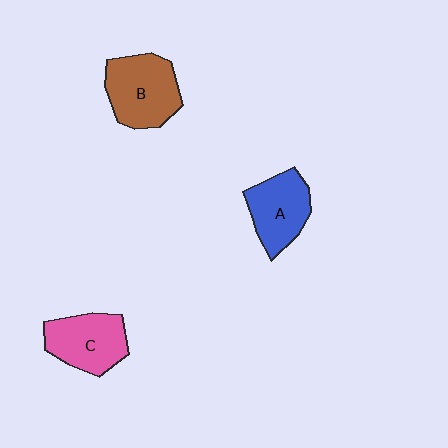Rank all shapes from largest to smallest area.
From largest to smallest: B (brown), C (pink), A (blue).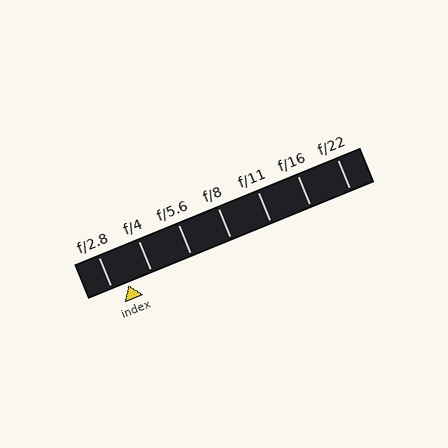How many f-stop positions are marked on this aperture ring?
There are 7 f-stop positions marked.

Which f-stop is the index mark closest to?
The index mark is closest to f/2.8.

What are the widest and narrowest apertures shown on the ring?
The widest aperture shown is f/2.8 and the narrowest is f/22.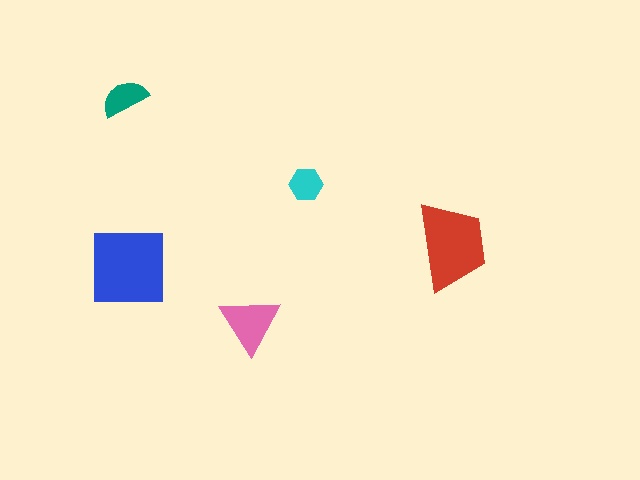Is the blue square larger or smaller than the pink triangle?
Larger.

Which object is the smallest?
The cyan hexagon.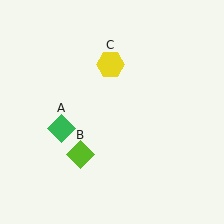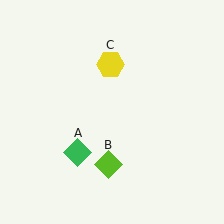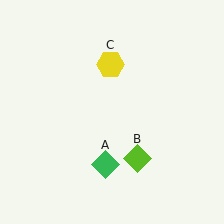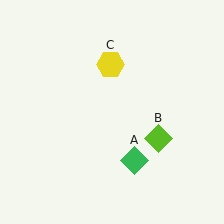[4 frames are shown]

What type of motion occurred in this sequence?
The green diamond (object A), lime diamond (object B) rotated counterclockwise around the center of the scene.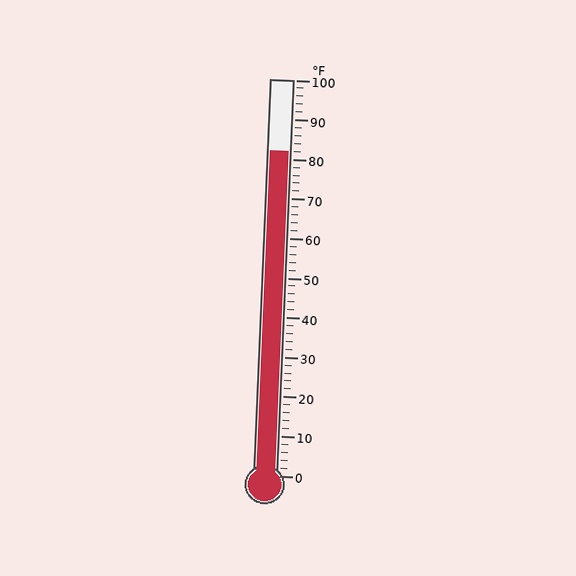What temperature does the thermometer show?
The thermometer shows approximately 82°F.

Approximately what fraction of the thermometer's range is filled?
The thermometer is filled to approximately 80% of its range.